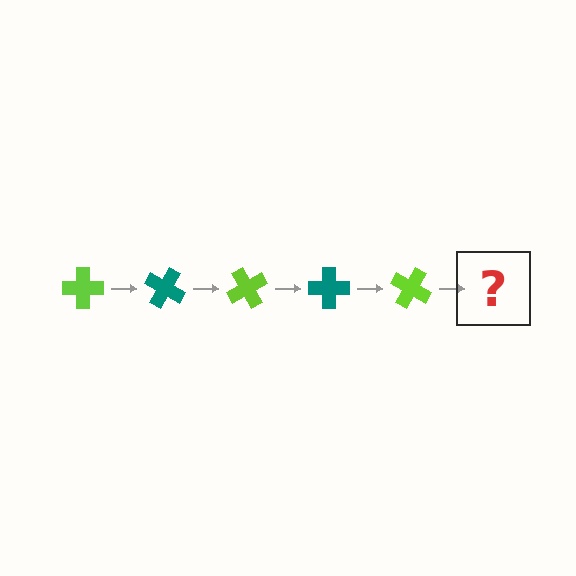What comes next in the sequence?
The next element should be a teal cross, rotated 150 degrees from the start.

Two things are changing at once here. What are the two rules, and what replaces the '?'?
The two rules are that it rotates 30 degrees each step and the color cycles through lime and teal. The '?' should be a teal cross, rotated 150 degrees from the start.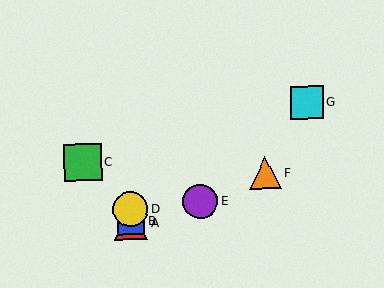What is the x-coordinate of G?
Object G is at x≈307.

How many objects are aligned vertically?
3 objects (A, B, D) are aligned vertically.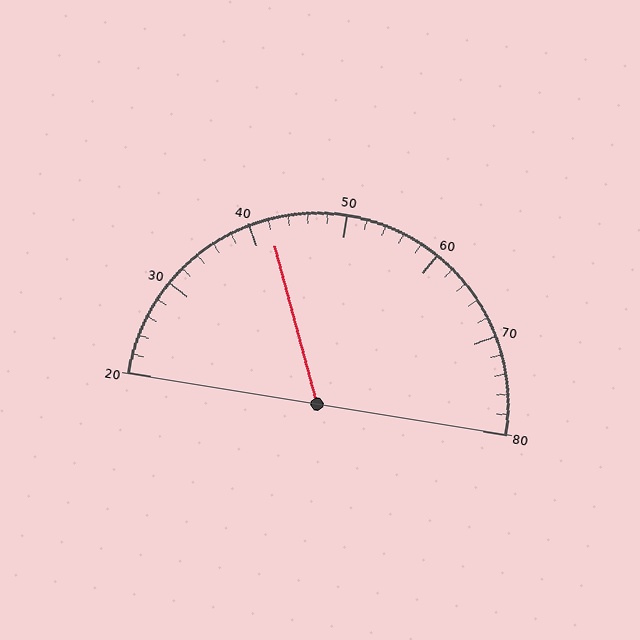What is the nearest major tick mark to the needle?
The nearest major tick mark is 40.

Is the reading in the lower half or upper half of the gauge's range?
The reading is in the lower half of the range (20 to 80).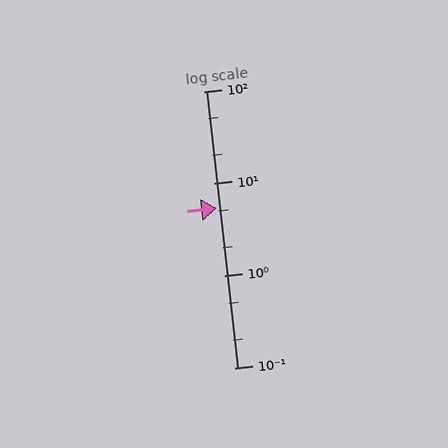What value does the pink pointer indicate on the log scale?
The pointer indicates approximately 5.4.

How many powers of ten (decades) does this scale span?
The scale spans 3 decades, from 0.1 to 100.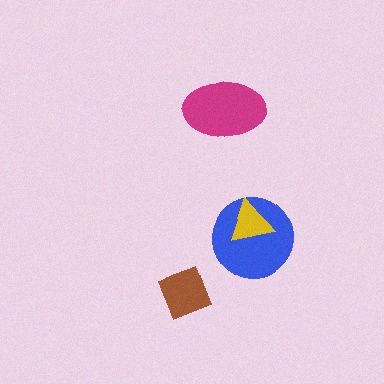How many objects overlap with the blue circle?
1 object overlaps with the blue circle.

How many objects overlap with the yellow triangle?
1 object overlaps with the yellow triangle.